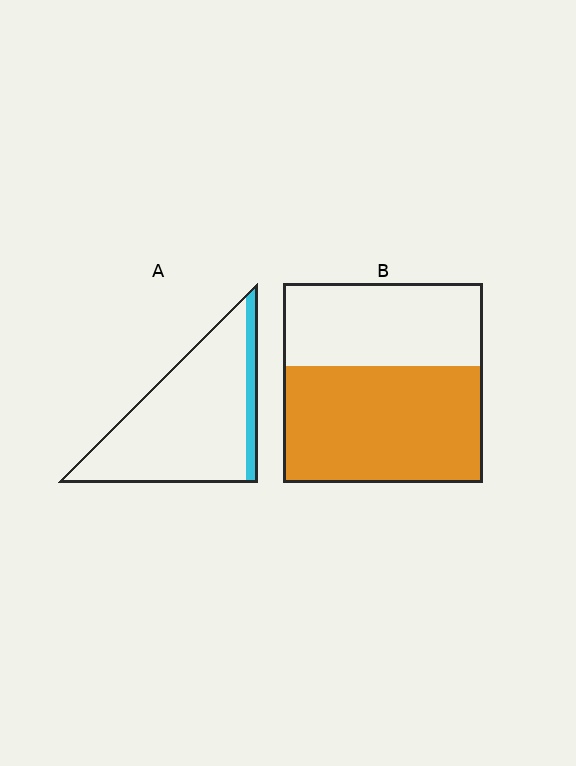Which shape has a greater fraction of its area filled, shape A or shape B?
Shape B.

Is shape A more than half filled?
No.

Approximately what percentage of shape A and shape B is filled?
A is approximately 10% and B is approximately 60%.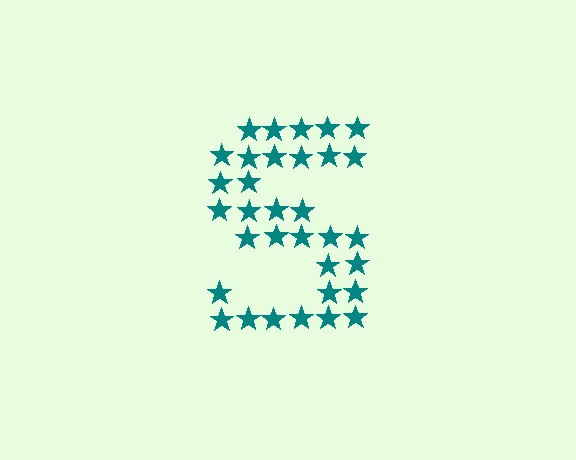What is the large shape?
The large shape is the letter S.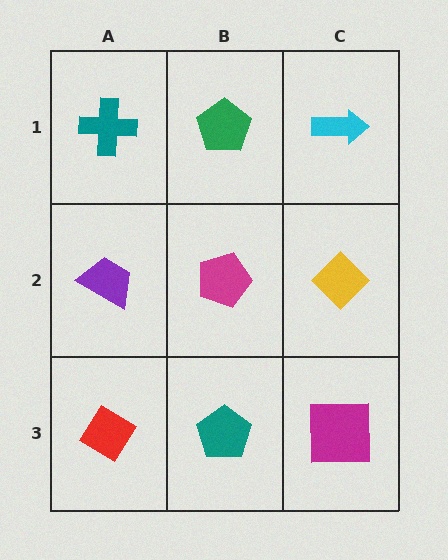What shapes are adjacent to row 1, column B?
A magenta pentagon (row 2, column B), a teal cross (row 1, column A), a cyan arrow (row 1, column C).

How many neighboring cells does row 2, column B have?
4.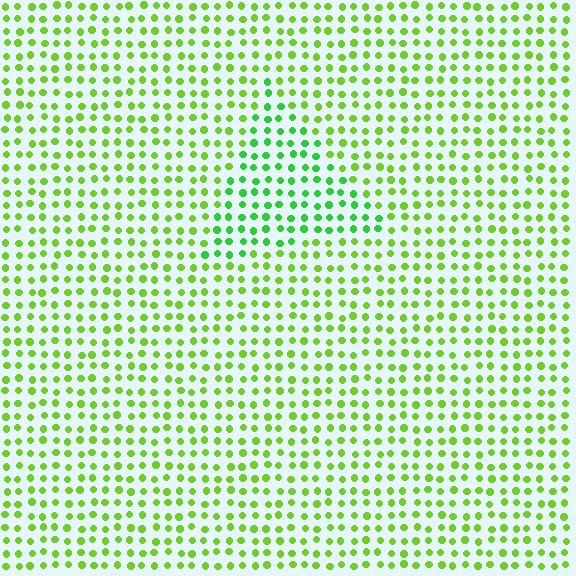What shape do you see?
I see a triangle.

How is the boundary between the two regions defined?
The boundary is defined purely by a slight shift in hue (about 30 degrees). Spacing, size, and orientation are identical on both sides.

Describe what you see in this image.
The image is filled with small lime elements in a uniform arrangement. A triangle-shaped region is visible where the elements are tinted to a slightly different hue, forming a subtle color boundary.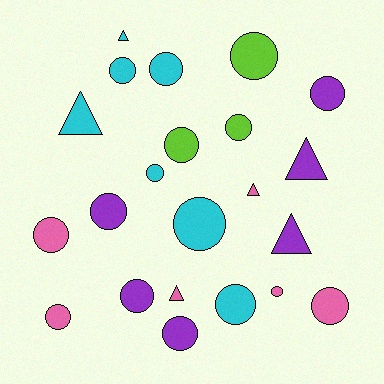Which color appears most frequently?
Cyan, with 7 objects.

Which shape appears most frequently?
Circle, with 16 objects.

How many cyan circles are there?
There are 5 cyan circles.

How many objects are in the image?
There are 22 objects.